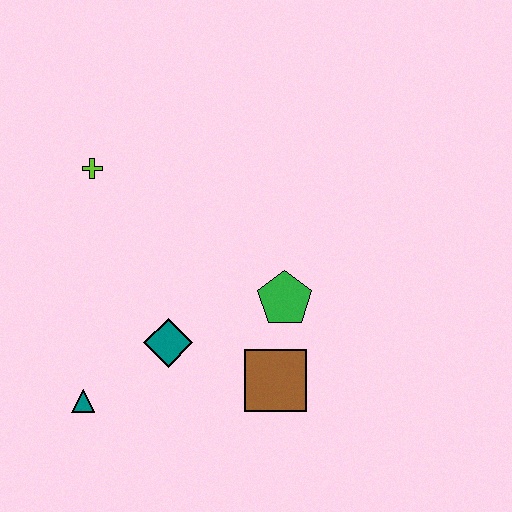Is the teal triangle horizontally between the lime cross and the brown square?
No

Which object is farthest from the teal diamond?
The lime cross is farthest from the teal diamond.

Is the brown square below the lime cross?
Yes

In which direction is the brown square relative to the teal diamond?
The brown square is to the right of the teal diamond.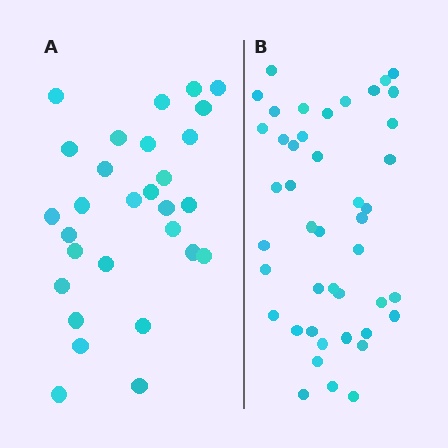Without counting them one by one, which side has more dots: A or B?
Region B (the right region) has more dots.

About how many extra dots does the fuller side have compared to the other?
Region B has approximately 15 more dots than region A.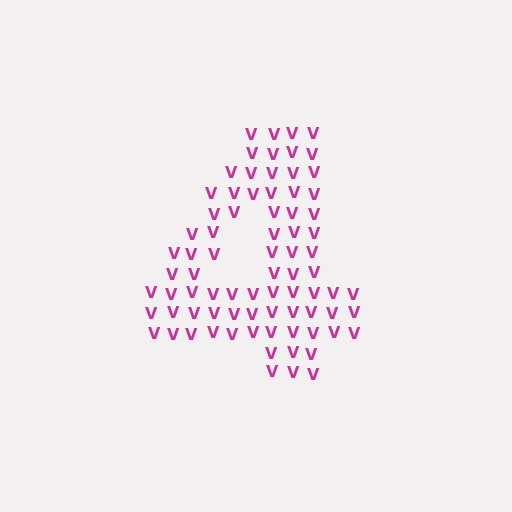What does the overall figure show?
The overall figure shows the digit 4.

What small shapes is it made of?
It is made of small letter V's.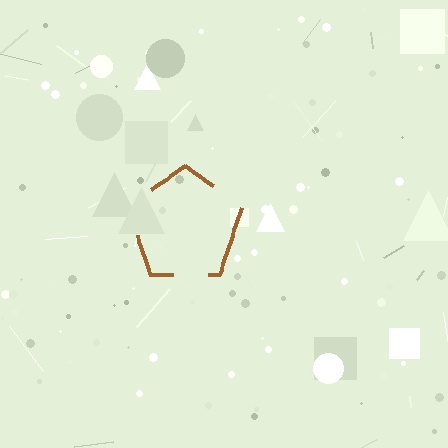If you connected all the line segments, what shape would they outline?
They would outline a pentagon.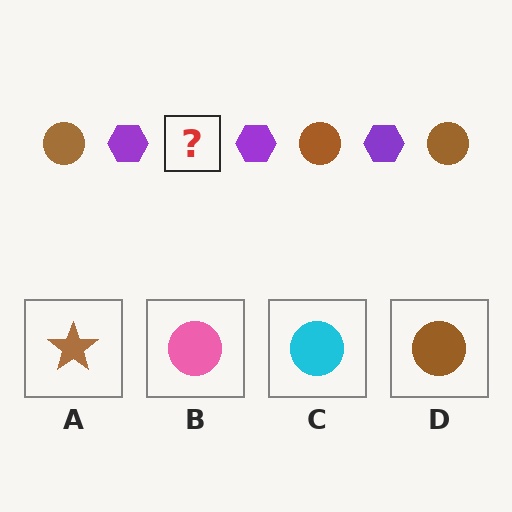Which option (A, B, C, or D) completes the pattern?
D.